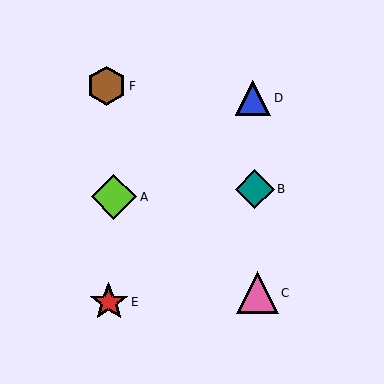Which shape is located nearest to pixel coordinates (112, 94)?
The brown hexagon (labeled F) at (107, 86) is nearest to that location.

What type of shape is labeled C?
Shape C is a pink triangle.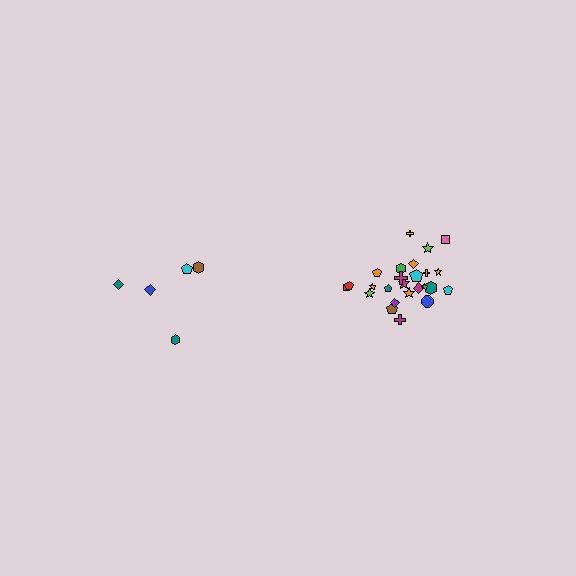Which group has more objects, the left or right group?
The right group.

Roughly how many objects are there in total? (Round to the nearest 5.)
Roughly 30 objects in total.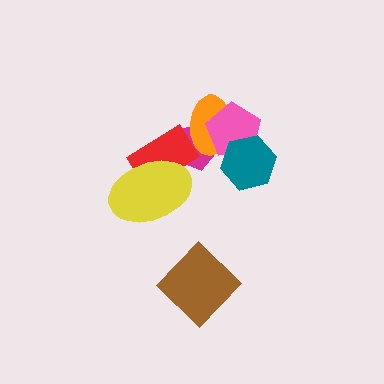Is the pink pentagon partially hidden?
Yes, it is partially covered by another shape.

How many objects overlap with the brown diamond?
0 objects overlap with the brown diamond.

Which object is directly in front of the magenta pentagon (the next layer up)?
The red rectangle is directly in front of the magenta pentagon.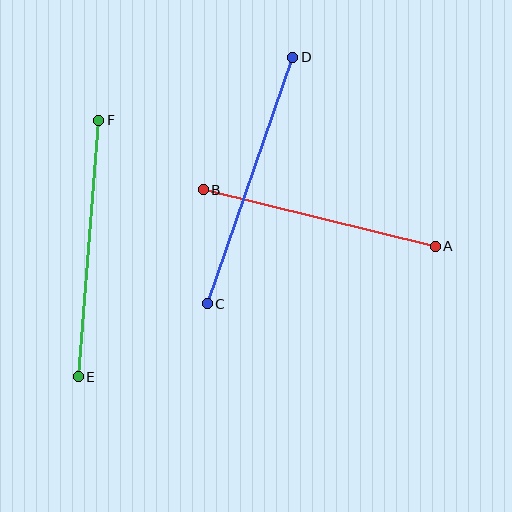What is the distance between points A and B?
The distance is approximately 239 pixels.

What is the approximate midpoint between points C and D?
The midpoint is at approximately (250, 181) pixels.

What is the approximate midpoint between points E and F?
The midpoint is at approximately (89, 249) pixels.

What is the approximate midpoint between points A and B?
The midpoint is at approximately (319, 218) pixels.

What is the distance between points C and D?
The distance is approximately 261 pixels.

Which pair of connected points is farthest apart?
Points C and D are farthest apart.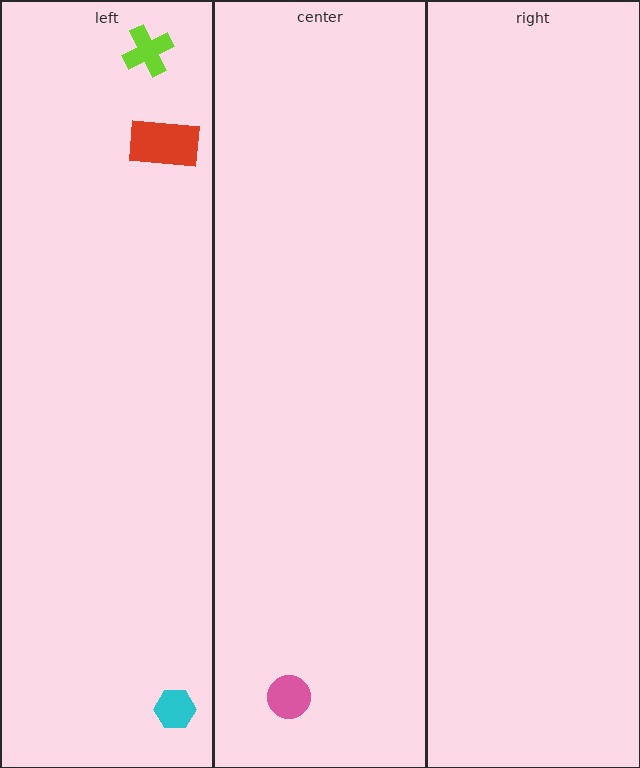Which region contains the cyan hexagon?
The left region.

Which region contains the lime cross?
The left region.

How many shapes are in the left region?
3.